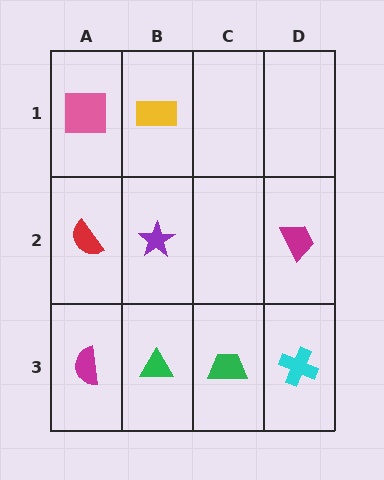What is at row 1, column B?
A yellow rectangle.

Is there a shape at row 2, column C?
No, that cell is empty.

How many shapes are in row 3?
4 shapes.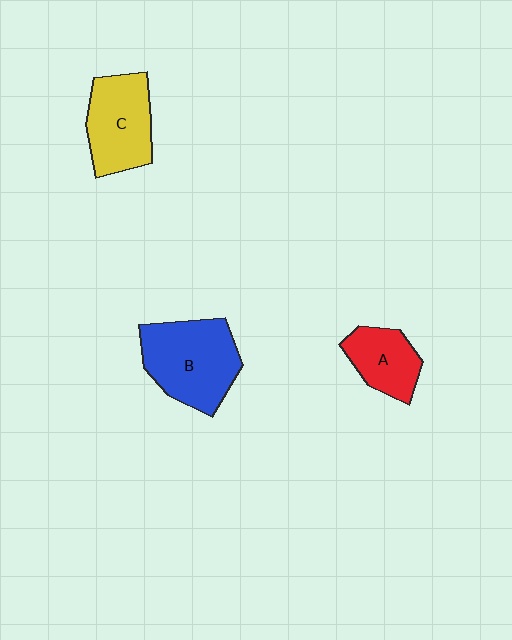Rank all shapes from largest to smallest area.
From largest to smallest: B (blue), C (yellow), A (red).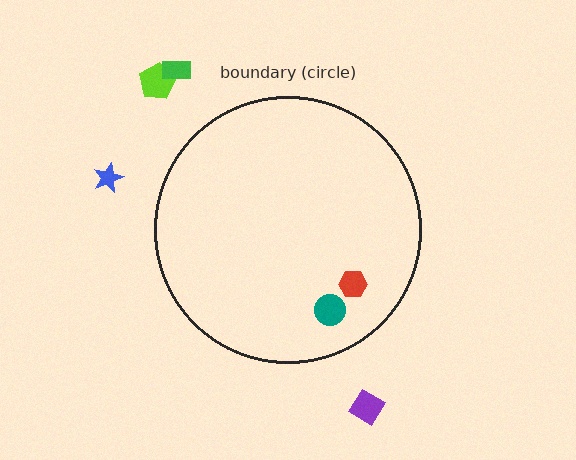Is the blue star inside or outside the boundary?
Outside.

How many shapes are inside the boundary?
2 inside, 4 outside.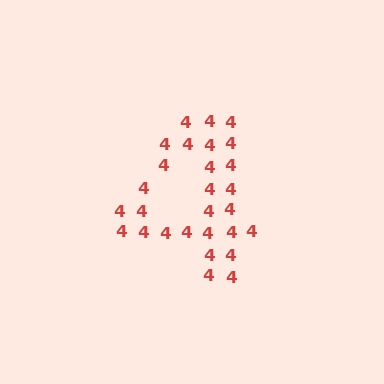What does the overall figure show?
The overall figure shows the digit 4.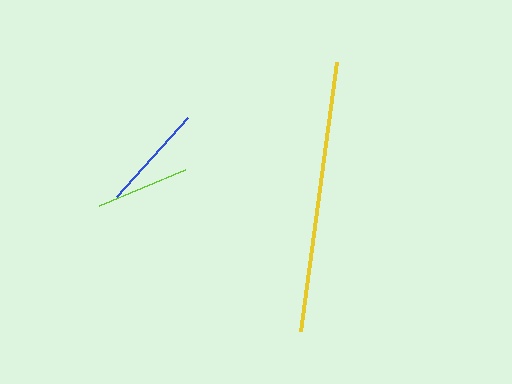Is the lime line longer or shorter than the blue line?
The blue line is longer than the lime line.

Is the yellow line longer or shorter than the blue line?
The yellow line is longer than the blue line.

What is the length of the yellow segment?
The yellow segment is approximately 271 pixels long.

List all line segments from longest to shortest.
From longest to shortest: yellow, blue, lime.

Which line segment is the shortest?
The lime line is the shortest at approximately 93 pixels.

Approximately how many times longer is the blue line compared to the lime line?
The blue line is approximately 1.1 times the length of the lime line.